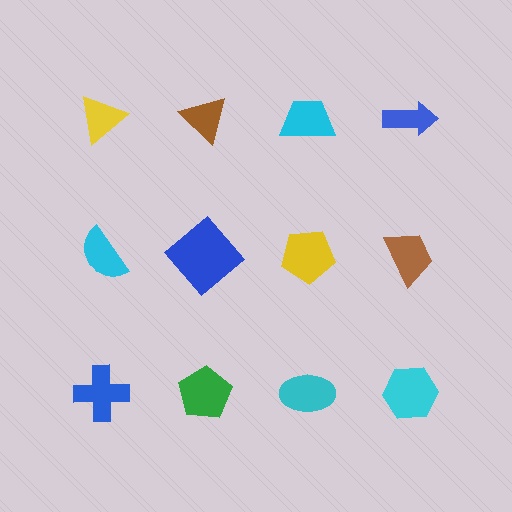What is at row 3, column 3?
A cyan ellipse.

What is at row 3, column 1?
A blue cross.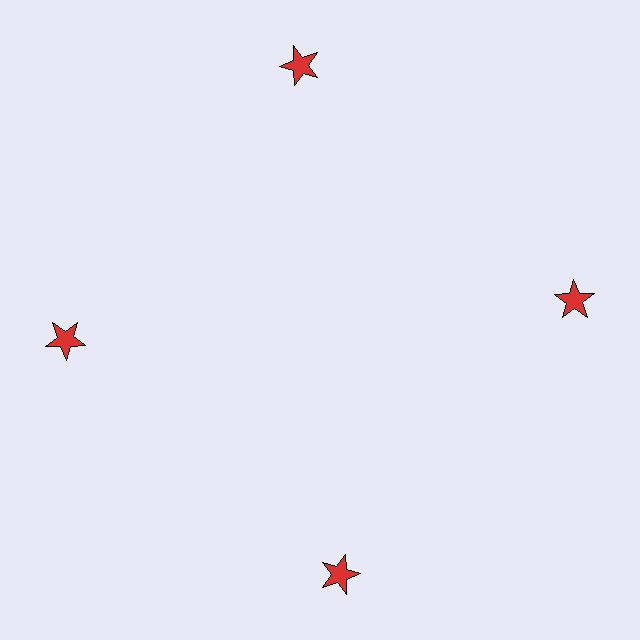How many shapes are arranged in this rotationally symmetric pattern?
There are 4 shapes, arranged in 4 groups of 1.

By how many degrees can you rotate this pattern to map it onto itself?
The pattern maps onto itself every 90 degrees of rotation.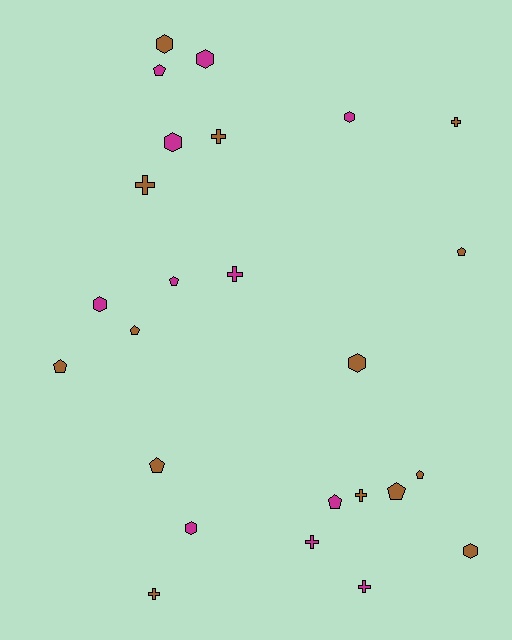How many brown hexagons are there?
There are 3 brown hexagons.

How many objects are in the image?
There are 25 objects.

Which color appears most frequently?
Brown, with 14 objects.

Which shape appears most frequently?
Pentagon, with 9 objects.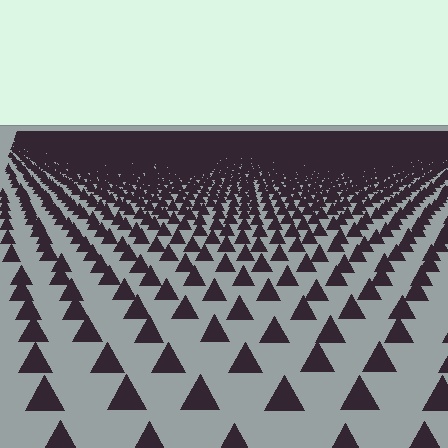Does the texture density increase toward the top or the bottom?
Density increases toward the top.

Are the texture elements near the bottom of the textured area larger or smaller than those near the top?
Larger. Near the bottom, elements are closer to the viewer and appear at a bigger on-screen size.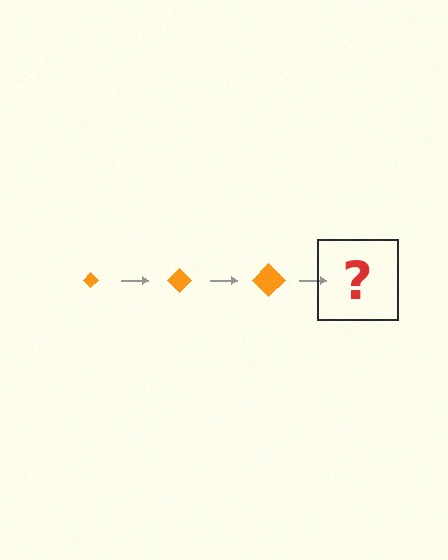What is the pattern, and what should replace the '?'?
The pattern is that the diamond gets progressively larger each step. The '?' should be an orange diamond, larger than the previous one.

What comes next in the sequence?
The next element should be an orange diamond, larger than the previous one.